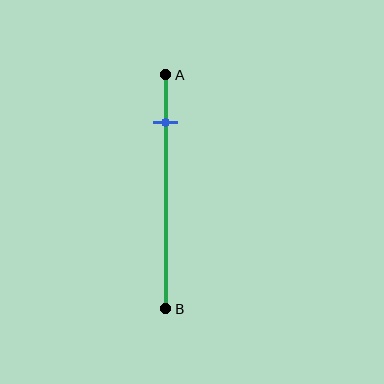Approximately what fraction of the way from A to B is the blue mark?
The blue mark is approximately 20% of the way from A to B.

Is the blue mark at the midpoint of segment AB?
No, the mark is at about 20% from A, not at the 50% midpoint.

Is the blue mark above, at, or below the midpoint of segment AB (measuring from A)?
The blue mark is above the midpoint of segment AB.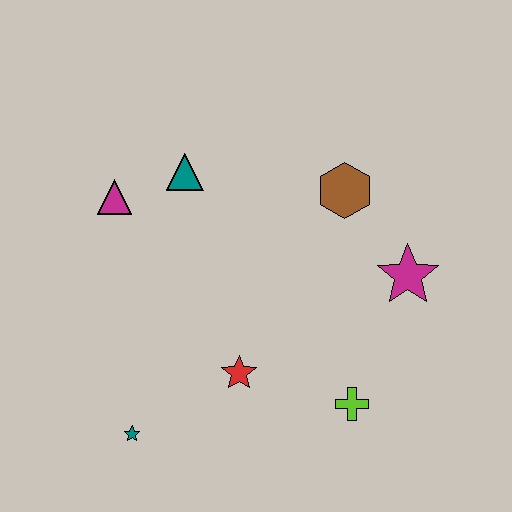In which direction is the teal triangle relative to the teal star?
The teal triangle is above the teal star.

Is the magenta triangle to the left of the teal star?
Yes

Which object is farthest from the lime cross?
The magenta triangle is farthest from the lime cross.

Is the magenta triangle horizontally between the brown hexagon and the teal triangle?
No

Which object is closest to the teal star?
The red star is closest to the teal star.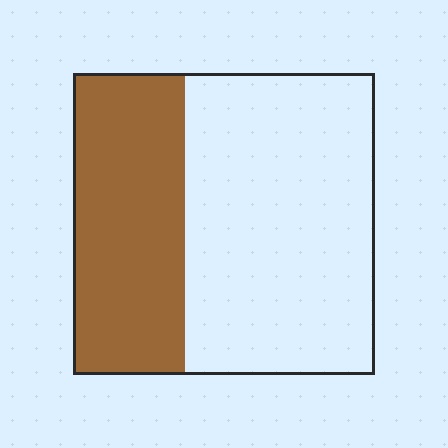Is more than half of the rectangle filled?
No.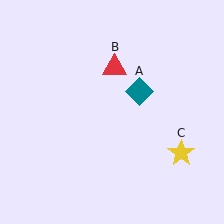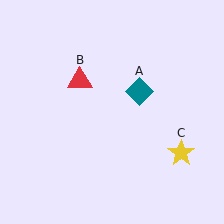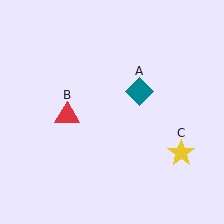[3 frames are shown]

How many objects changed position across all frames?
1 object changed position: red triangle (object B).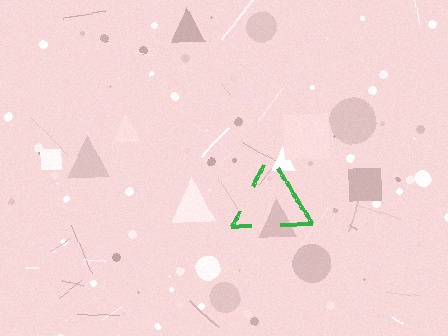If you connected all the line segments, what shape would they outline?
They would outline a triangle.